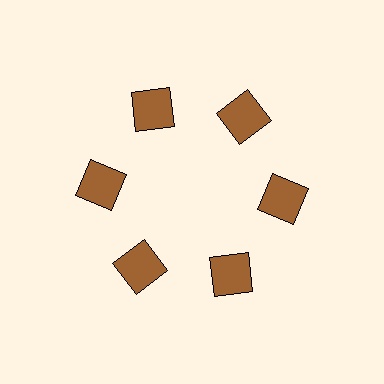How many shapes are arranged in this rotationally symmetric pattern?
There are 6 shapes, arranged in 6 groups of 1.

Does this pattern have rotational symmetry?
Yes, this pattern has 6-fold rotational symmetry. It looks the same after rotating 60 degrees around the center.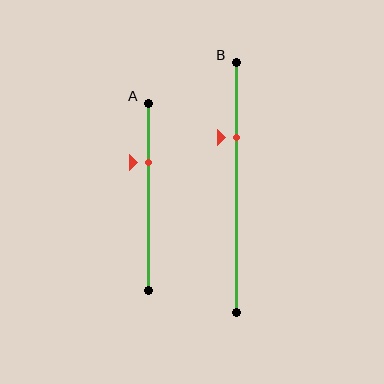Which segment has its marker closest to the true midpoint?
Segment A has its marker closest to the true midpoint.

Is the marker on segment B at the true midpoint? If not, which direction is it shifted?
No, the marker on segment B is shifted upward by about 20% of the segment length.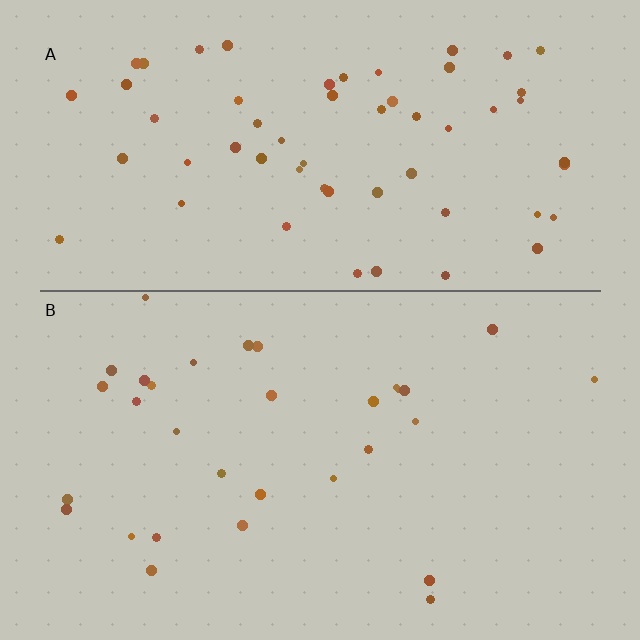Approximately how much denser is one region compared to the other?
Approximately 1.9× — region A over region B.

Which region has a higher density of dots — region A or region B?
A (the top).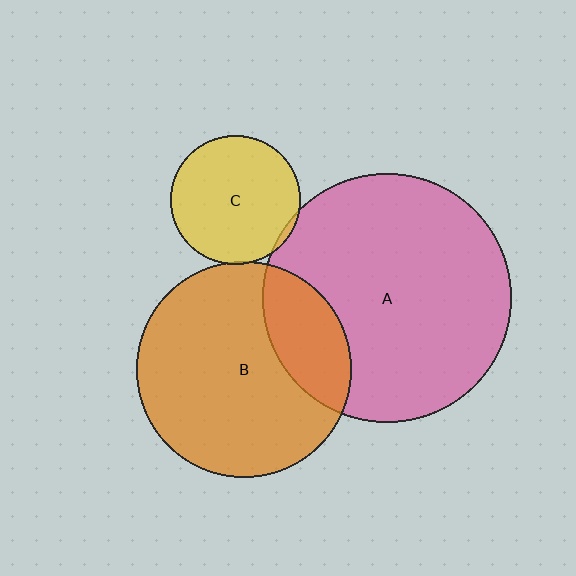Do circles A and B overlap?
Yes.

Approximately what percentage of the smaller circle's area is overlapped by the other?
Approximately 25%.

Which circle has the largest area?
Circle A (pink).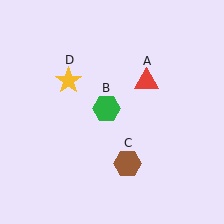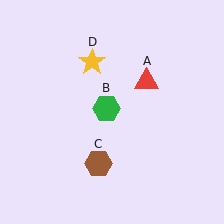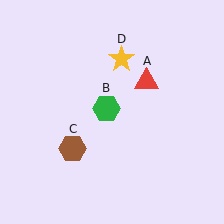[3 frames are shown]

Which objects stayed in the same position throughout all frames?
Red triangle (object A) and green hexagon (object B) remained stationary.